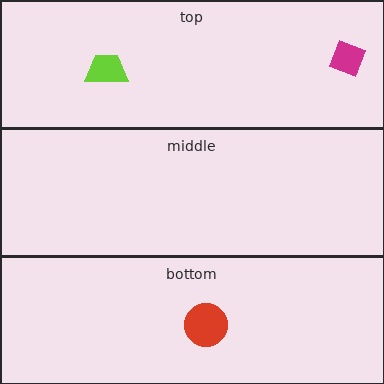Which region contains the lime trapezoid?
The top region.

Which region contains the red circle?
The bottom region.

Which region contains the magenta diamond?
The top region.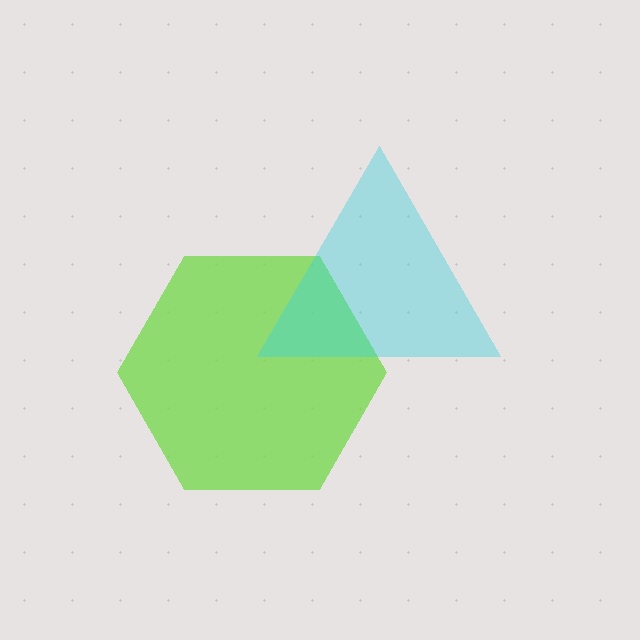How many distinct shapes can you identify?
There are 2 distinct shapes: a lime hexagon, a cyan triangle.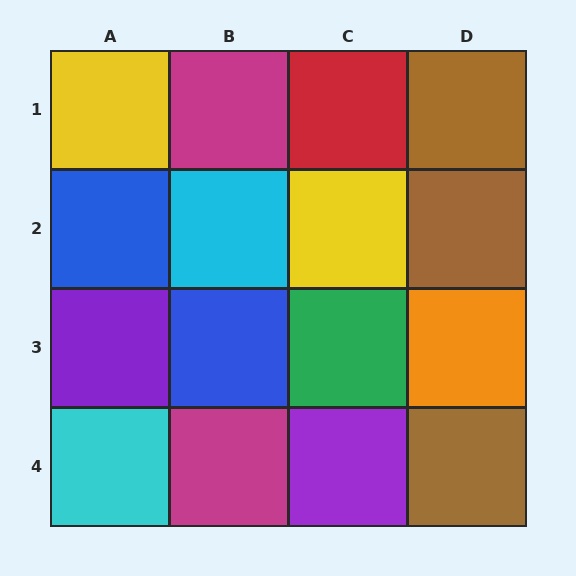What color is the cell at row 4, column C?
Purple.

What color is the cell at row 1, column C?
Red.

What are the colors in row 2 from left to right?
Blue, cyan, yellow, brown.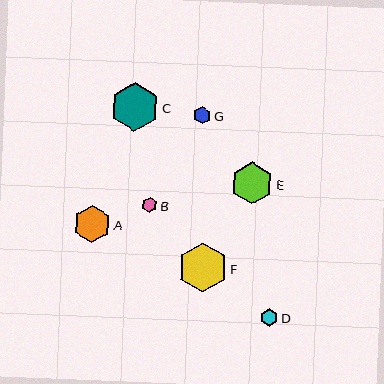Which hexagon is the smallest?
Hexagon B is the smallest with a size of approximately 15 pixels.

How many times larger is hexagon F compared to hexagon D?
Hexagon F is approximately 2.8 times the size of hexagon D.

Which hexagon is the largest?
Hexagon F is the largest with a size of approximately 49 pixels.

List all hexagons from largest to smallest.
From largest to smallest: F, C, E, A, D, G, B.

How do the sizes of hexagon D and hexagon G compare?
Hexagon D and hexagon G are approximately the same size.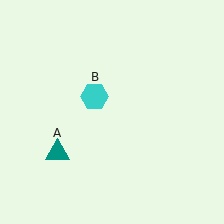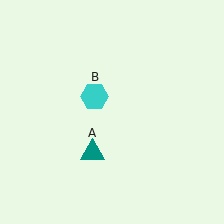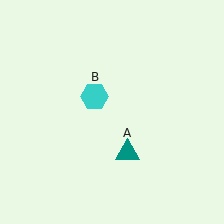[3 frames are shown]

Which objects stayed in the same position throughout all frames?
Cyan hexagon (object B) remained stationary.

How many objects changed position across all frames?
1 object changed position: teal triangle (object A).